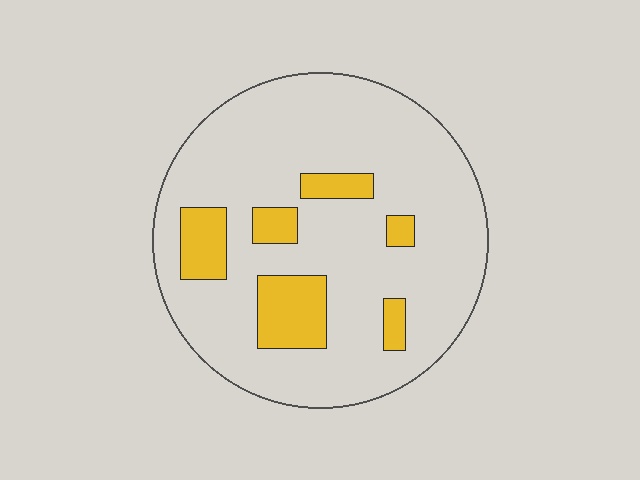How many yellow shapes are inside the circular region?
6.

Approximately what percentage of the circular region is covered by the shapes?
Approximately 15%.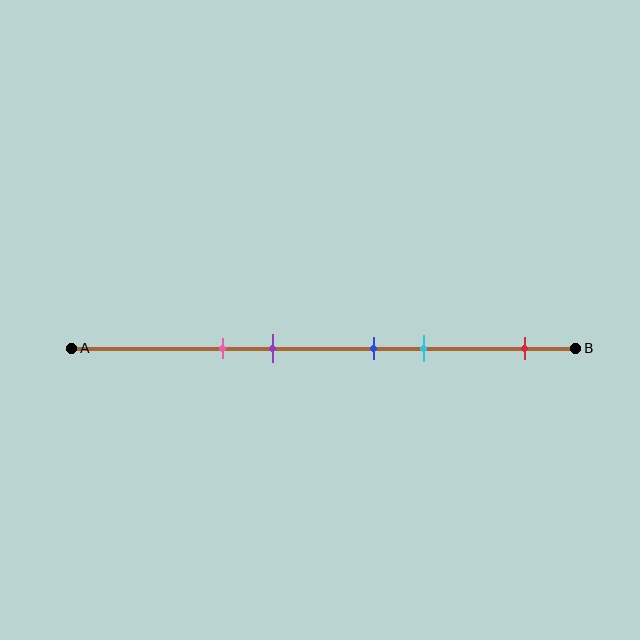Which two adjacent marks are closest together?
The blue and cyan marks are the closest adjacent pair.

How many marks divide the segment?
There are 5 marks dividing the segment.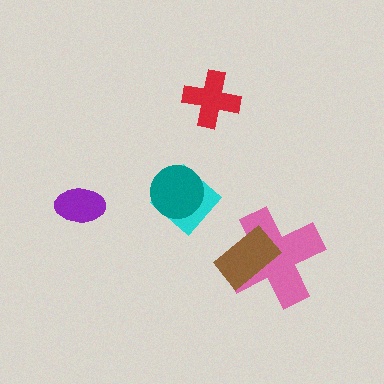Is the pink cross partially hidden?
Yes, it is partially covered by another shape.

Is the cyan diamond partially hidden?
Yes, it is partially covered by another shape.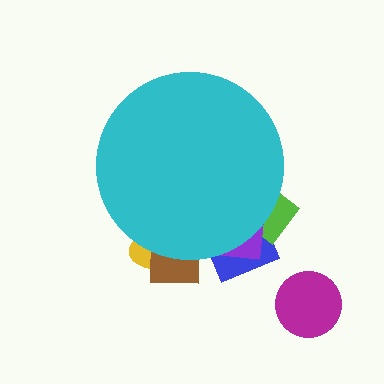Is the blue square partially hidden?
Yes, the blue square is partially hidden behind the cyan circle.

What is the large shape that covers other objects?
A cyan circle.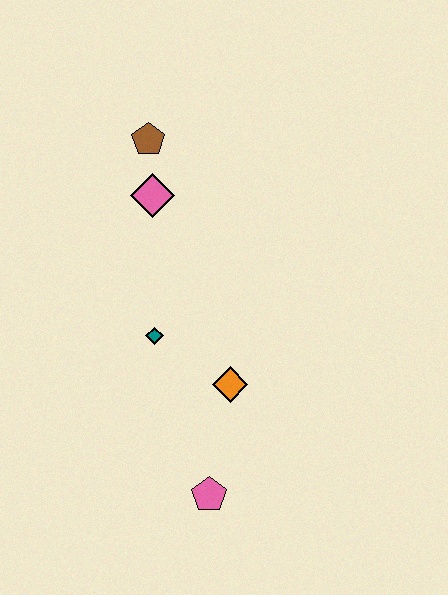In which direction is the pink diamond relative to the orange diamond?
The pink diamond is above the orange diamond.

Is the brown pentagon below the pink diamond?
No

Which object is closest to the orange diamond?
The teal diamond is closest to the orange diamond.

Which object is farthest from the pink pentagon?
The brown pentagon is farthest from the pink pentagon.